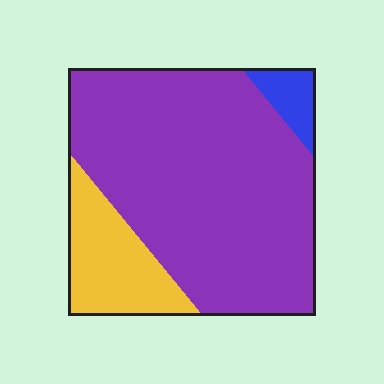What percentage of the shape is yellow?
Yellow covers roughly 20% of the shape.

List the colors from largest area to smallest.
From largest to smallest: purple, yellow, blue.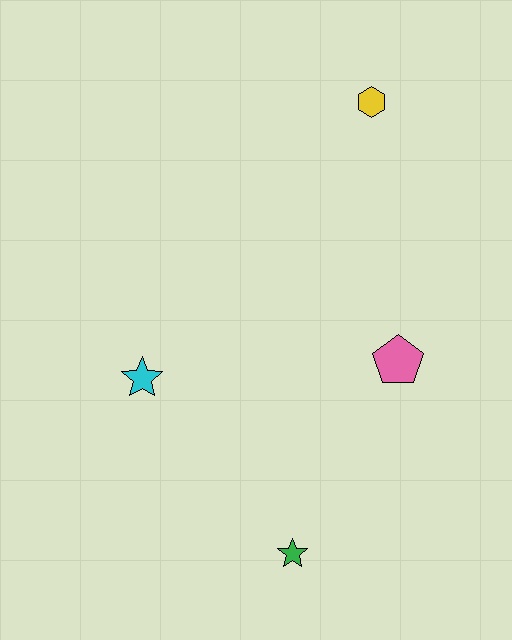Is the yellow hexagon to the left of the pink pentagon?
Yes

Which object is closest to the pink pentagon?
The green star is closest to the pink pentagon.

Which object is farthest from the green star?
The yellow hexagon is farthest from the green star.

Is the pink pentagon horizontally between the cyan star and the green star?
No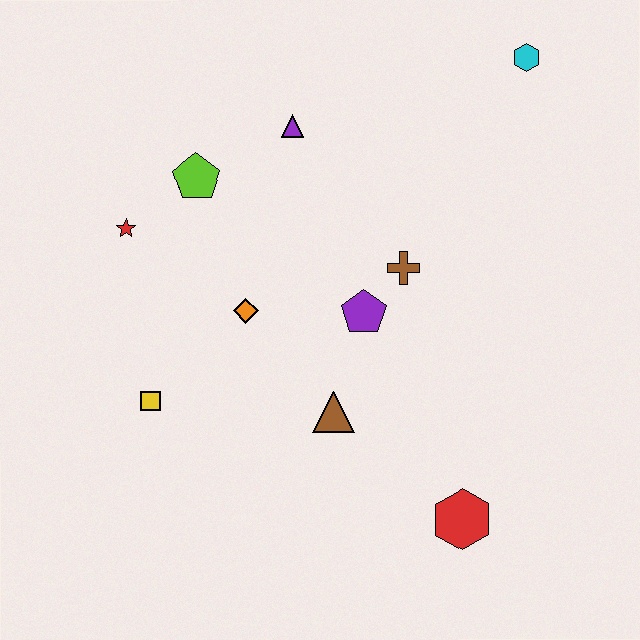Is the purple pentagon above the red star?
No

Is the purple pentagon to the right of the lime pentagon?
Yes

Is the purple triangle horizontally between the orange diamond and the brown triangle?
Yes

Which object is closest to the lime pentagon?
The red star is closest to the lime pentagon.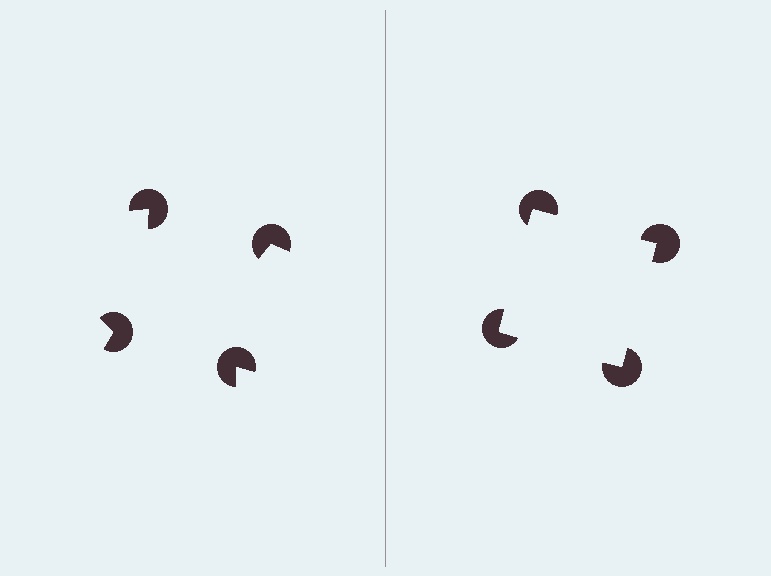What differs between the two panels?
The pac-man discs are positioned identically on both sides; only the wedge orientations differ. On the right they align to a square; on the left they are misaligned.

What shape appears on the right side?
An illusory square.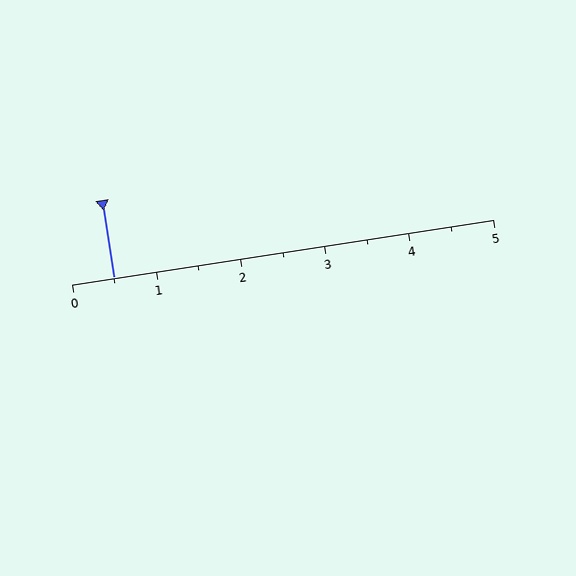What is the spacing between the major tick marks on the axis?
The major ticks are spaced 1 apart.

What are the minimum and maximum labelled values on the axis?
The axis runs from 0 to 5.